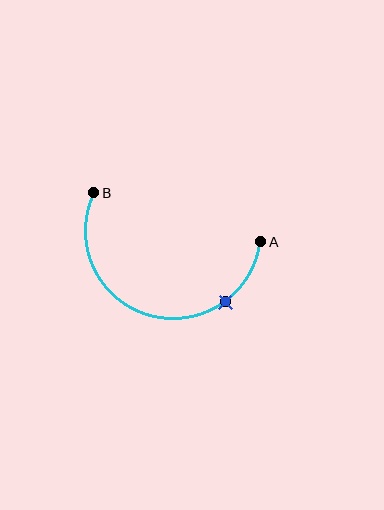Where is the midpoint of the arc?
The arc midpoint is the point on the curve farthest from the straight line joining A and B. It sits below that line.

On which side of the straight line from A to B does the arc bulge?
The arc bulges below the straight line connecting A and B.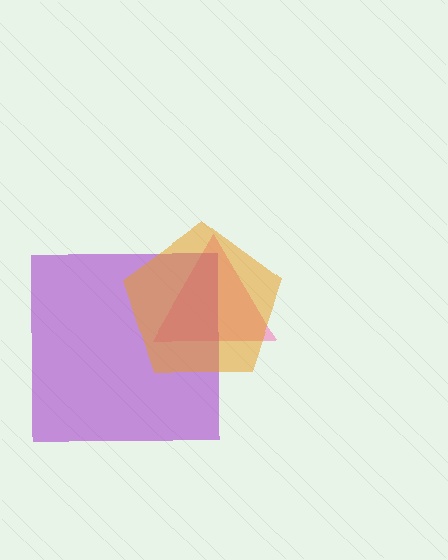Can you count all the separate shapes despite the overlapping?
Yes, there are 3 separate shapes.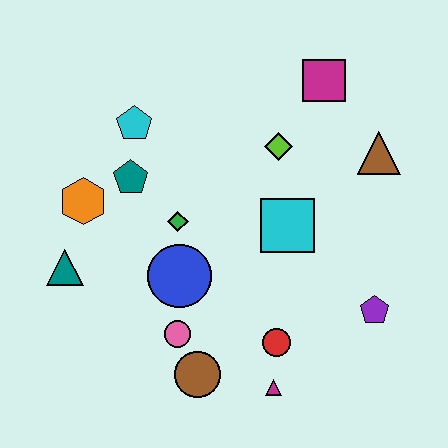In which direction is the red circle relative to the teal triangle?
The red circle is to the right of the teal triangle.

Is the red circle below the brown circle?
No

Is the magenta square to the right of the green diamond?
Yes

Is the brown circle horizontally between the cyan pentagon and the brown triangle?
Yes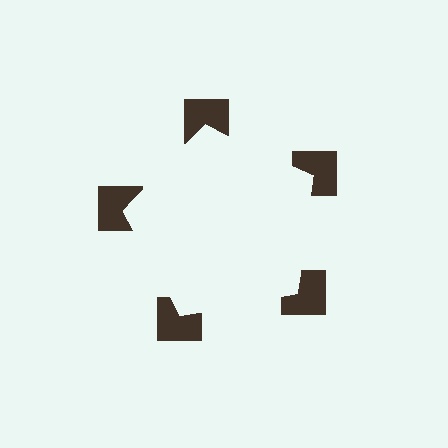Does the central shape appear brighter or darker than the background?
It typically appears slightly brighter than the background, even though no actual brightness change is drawn.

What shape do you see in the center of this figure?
An illusory pentagon — its edges are inferred from the aligned wedge cuts in the notched squares, not physically drawn.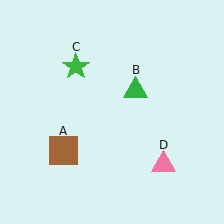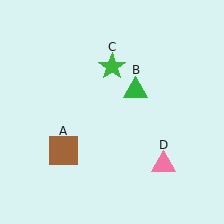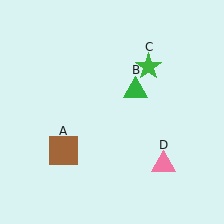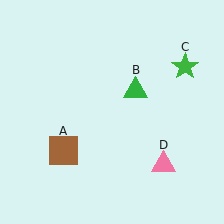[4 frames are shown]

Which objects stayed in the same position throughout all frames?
Brown square (object A) and green triangle (object B) and pink triangle (object D) remained stationary.